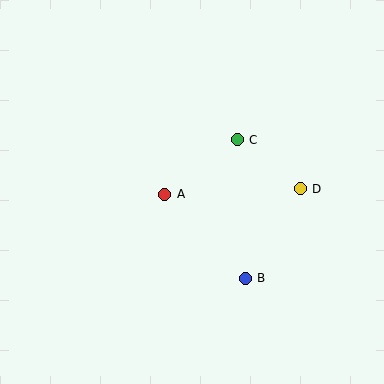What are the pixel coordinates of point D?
Point D is at (300, 189).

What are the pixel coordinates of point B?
Point B is at (245, 278).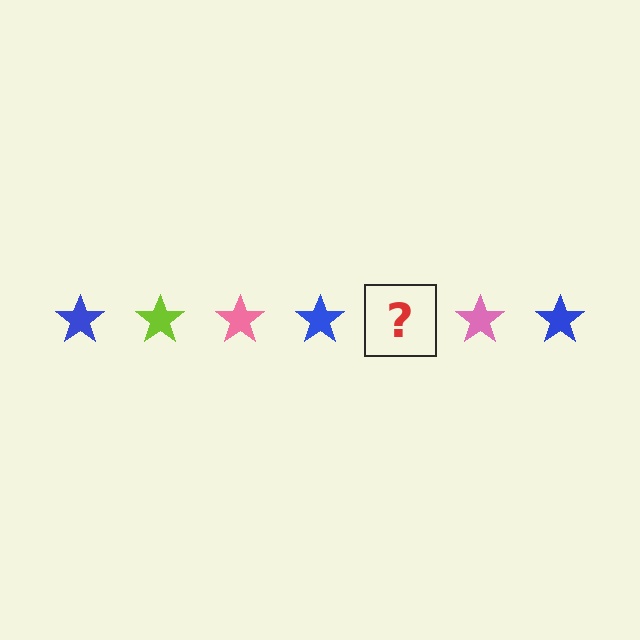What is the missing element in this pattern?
The missing element is a lime star.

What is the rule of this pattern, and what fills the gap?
The rule is that the pattern cycles through blue, lime, pink stars. The gap should be filled with a lime star.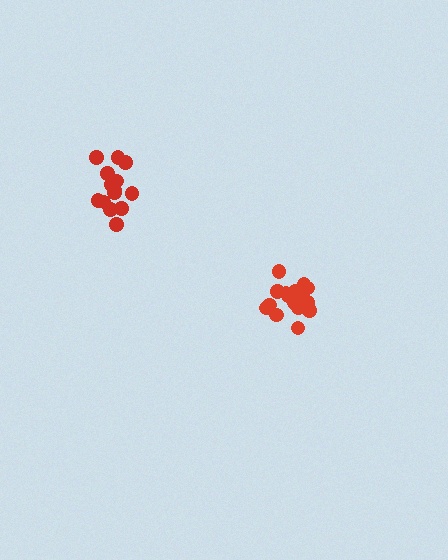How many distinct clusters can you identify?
There are 2 distinct clusters.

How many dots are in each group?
Group 1: 18 dots, Group 2: 15 dots (33 total).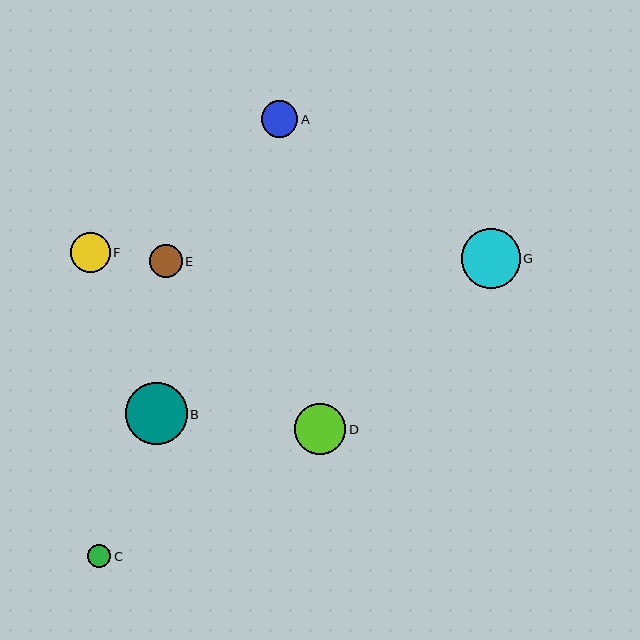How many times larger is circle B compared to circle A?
Circle B is approximately 1.7 times the size of circle A.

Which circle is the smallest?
Circle C is the smallest with a size of approximately 23 pixels.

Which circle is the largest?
Circle B is the largest with a size of approximately 62 pixels.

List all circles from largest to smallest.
From largest to smallest: B, G, D, F, A, E, C.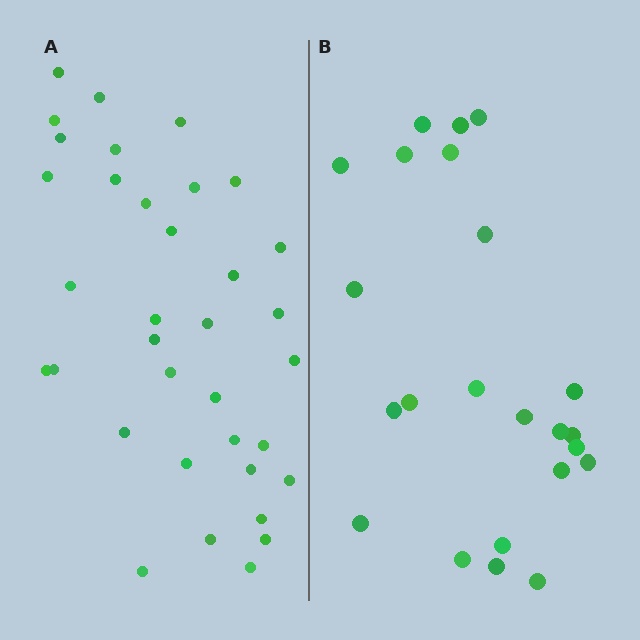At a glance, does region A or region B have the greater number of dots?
Region A (the left region) has more dots.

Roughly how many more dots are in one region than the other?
Region A has roughly 12 or so more dots than region B.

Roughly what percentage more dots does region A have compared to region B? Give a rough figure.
About 50% more.